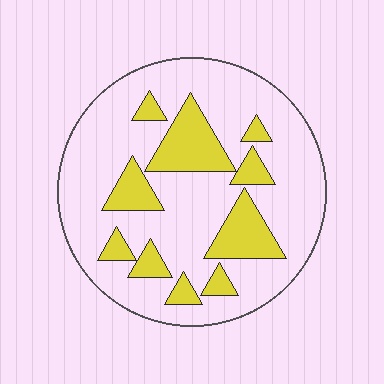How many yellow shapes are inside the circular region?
10.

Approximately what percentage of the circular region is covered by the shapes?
Approximately 25%.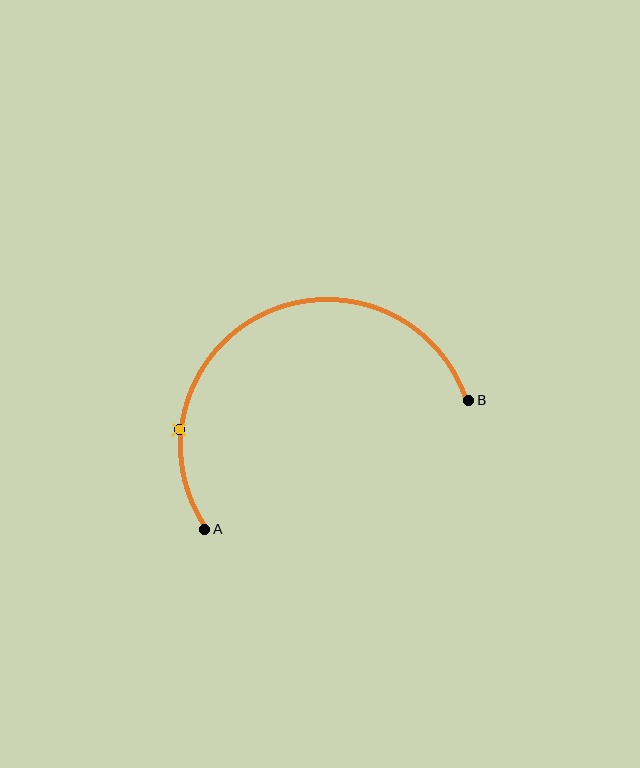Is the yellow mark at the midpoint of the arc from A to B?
No. The yellow mark lies on the arc but is closer to endpoint A. The arc midpoint would be at the point on the curve equidistant along the arc from both A and B.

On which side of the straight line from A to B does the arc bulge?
The arc bulges above the straight line connecting A and B.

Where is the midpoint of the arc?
The arc midpoint is the point on the curve farthest from the straight line joining A and B. It sits above that line.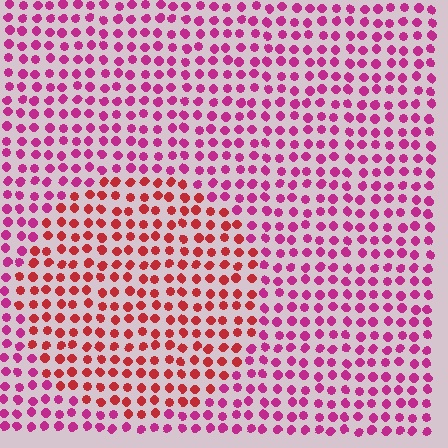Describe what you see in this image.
The image is filled with small magenta elements in a uniform arrangement. A circle-shaped region is visible where the elements are tinted to a slightly different hue, forming a subtle color boundary.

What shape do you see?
I see a circle.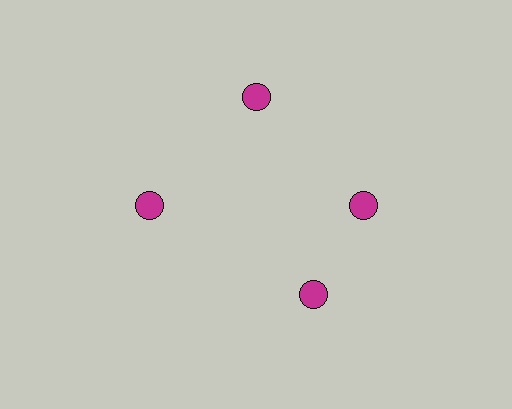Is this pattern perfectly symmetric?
No. The 4 magenta circles are arranged in a ring, but one element near the 6 o'clock position is rotated out of alignment along the ring, breaking the 4-fold rotational symmetry.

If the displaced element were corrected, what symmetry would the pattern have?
It would have 4-fold rotational symmetry — the pattern would map onto itself every 90 degrees.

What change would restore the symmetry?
The symmetry would be restored by rotating it back into even spacing with its neighbors so that all 4 circles sit at equal angles and equal distance from the center.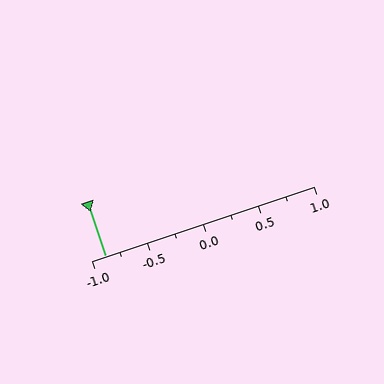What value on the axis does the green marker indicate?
The marker indicates approximately -0.88.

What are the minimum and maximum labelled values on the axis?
The axis runs from -1.0 to 1.0.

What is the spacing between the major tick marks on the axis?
The major ticks are spaced 0.5 apart.